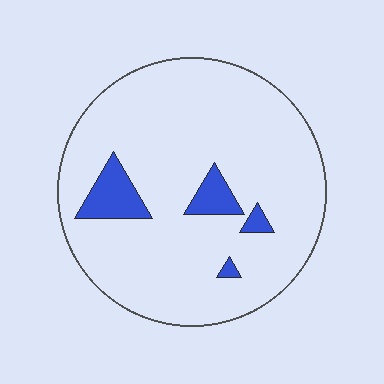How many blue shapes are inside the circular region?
4.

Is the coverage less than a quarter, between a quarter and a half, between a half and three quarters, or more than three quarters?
Less than a quarter.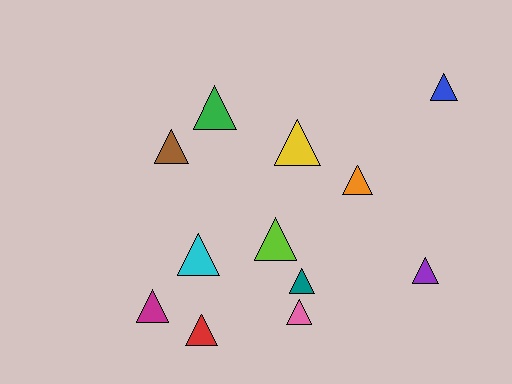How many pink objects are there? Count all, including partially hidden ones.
There is 1 pink object.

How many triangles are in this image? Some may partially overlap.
There are 12 triangles.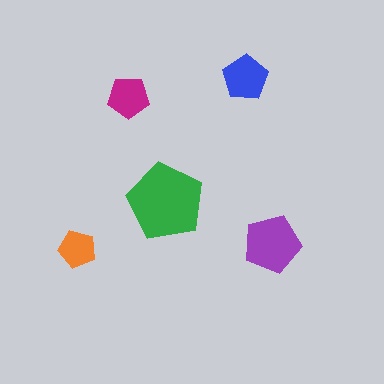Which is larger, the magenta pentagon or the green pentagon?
The green one.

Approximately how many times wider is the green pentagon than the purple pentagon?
About 1.5 times wider.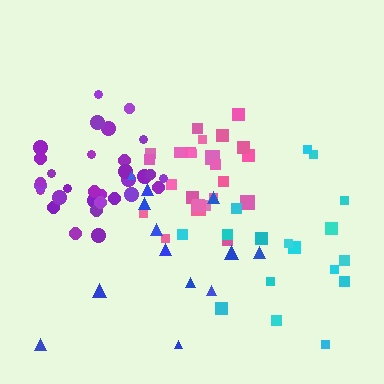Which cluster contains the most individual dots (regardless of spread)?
Purple (32).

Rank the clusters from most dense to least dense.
pink, purple, cyan, blue.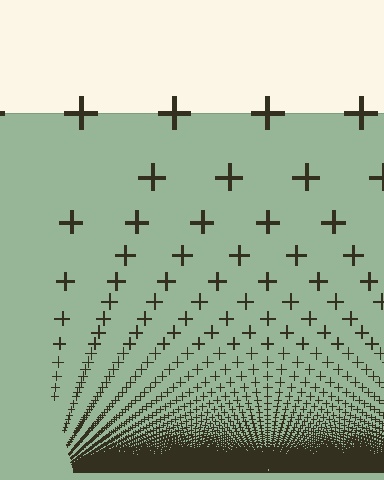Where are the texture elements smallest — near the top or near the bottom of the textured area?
Near the bottom.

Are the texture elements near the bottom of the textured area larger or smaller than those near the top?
Smaller. The gradient is inverted — elements near the bottom are smaller and denser.